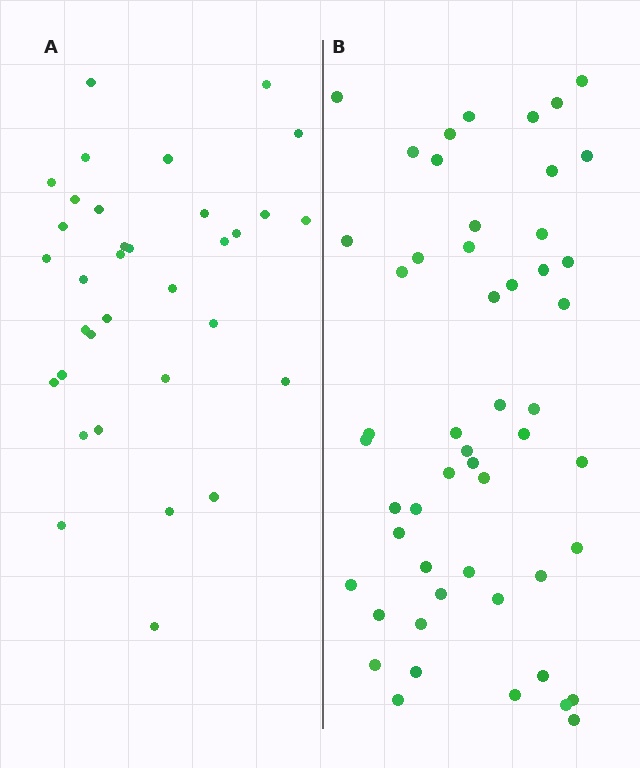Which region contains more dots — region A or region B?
Region B (the right region) has more dots.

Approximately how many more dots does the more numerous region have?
Region B has approximately 20 more dots than region A.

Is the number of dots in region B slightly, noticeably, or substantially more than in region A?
Region B has substantially more. The ratio is roughly 1.5 to 1.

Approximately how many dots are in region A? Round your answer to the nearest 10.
About 30 dots. (The exact count is 34, which rounds to 30.)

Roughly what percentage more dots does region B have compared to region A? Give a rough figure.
About 55% more.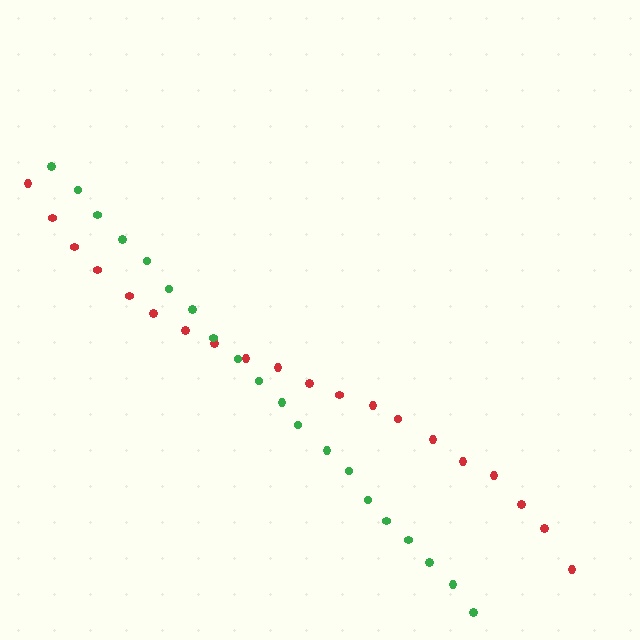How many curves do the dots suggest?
There are 2 distinct paths.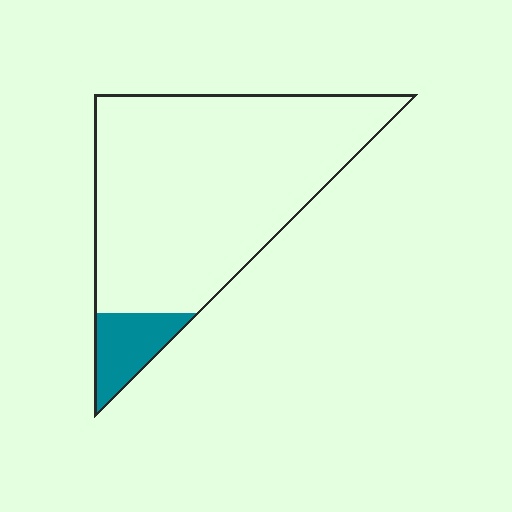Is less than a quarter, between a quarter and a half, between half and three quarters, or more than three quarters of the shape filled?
Less than a quarter.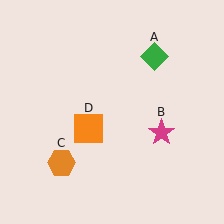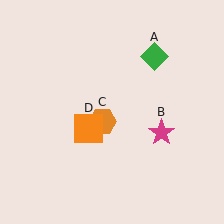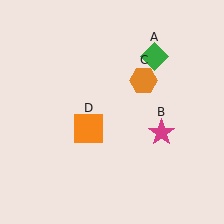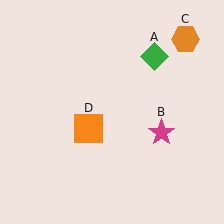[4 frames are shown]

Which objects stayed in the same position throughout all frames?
Green diamond (object A) and magenta star (object B) and orange square (object D) remained stationary.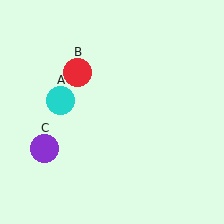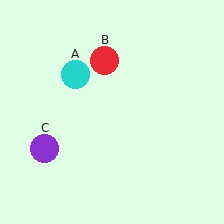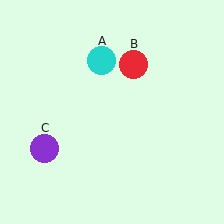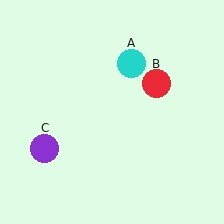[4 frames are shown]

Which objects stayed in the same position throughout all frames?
Purple circle (object C) remained stationary.